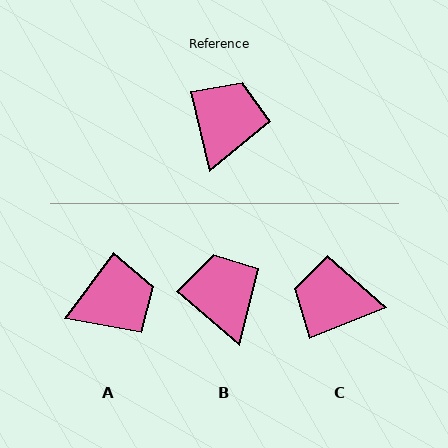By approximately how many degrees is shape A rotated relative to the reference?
Approximately 50 degrees clockwise.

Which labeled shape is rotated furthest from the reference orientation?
C, about 99 degrees away.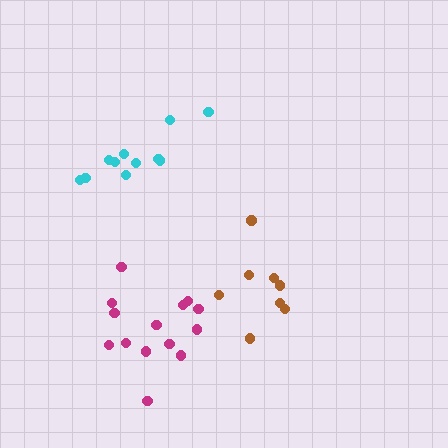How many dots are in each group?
Group 1: 11 dots, Group 2: 8 dots, Group 3: 14 dots (33 total).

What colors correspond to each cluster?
The clusters are colored: cyan, brown, magenta.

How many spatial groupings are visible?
There are 3 spatial groupings.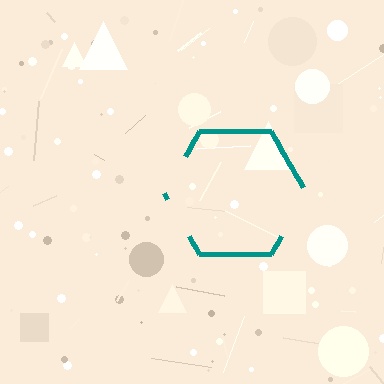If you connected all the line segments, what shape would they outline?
They would outline a hexagon.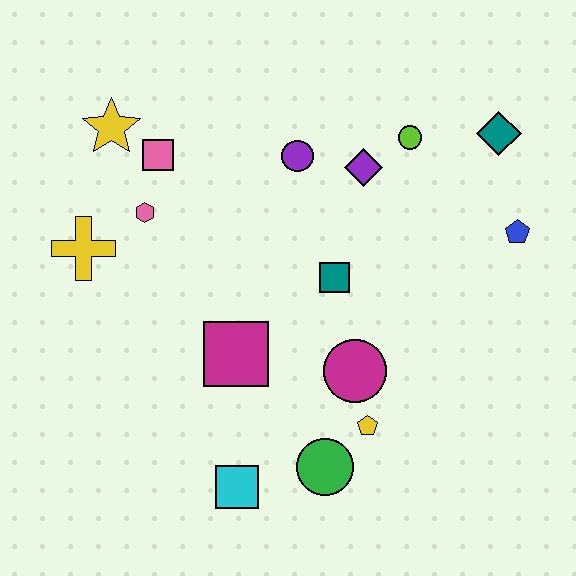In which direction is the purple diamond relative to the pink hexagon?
The purple diamond is to the right of the pink hexagon.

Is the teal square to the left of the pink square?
No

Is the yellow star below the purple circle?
No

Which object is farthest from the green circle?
The yellow star is farthest from the green circle.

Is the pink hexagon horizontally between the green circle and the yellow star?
Yes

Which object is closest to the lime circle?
The purple diamond is closest to the lime circle.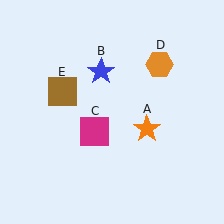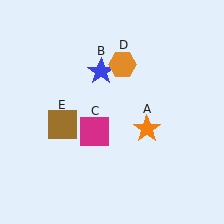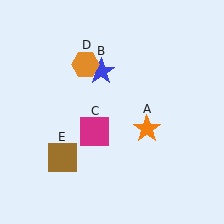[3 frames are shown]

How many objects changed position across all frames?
2 objects changed position: orange hexagon (object D), brown square (object E).